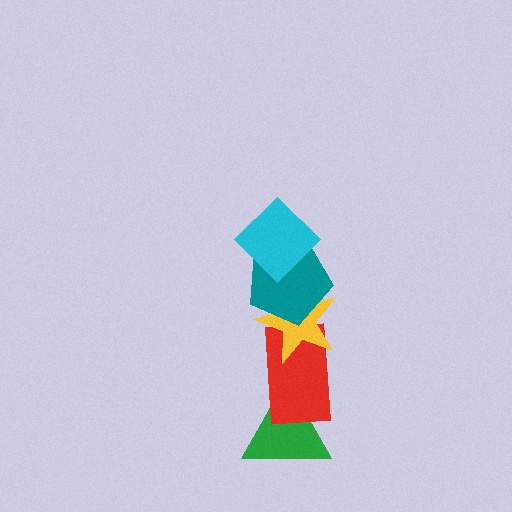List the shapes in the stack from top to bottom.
From top to bottom: the cyan diamond, the teal pentagon, the yellow star, the red rectangle, the green triangle.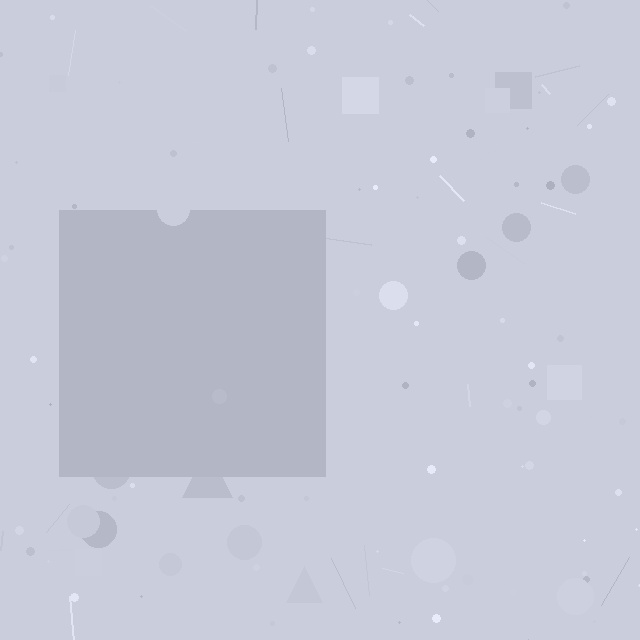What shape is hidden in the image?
A square is hidden in the image.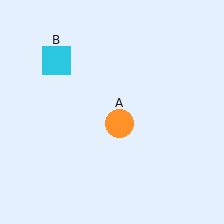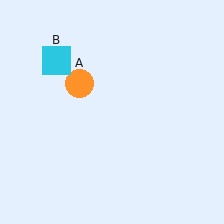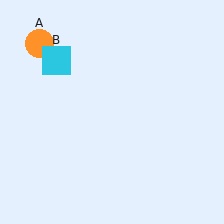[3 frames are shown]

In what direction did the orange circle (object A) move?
The orange circle (object A) moved up and to the left.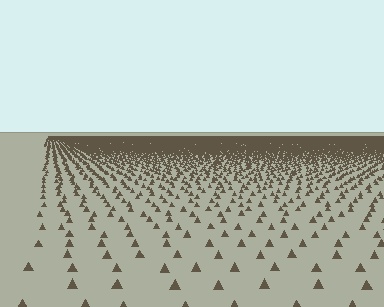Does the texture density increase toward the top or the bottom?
Density increases toward the top.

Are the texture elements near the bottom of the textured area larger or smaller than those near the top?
Larger. Near the bottom, elements are closer to the viewer and appear at a bigger on-screen size.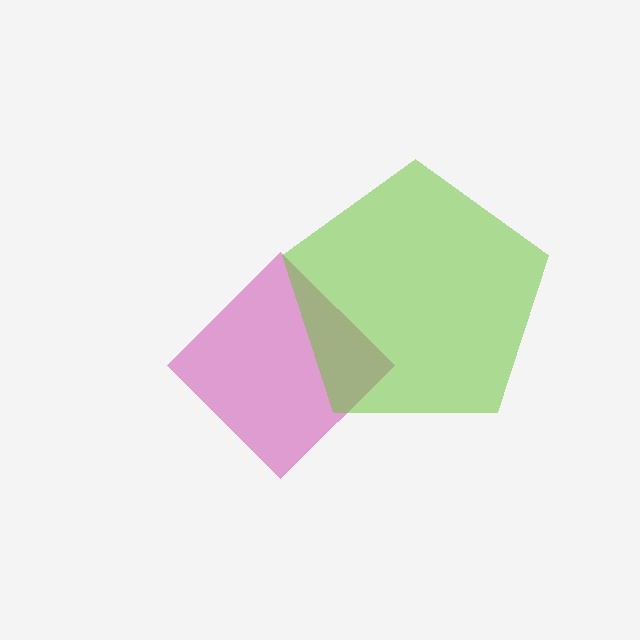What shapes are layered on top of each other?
The layered shapes are: a magenta diamond, a lime pentagon.